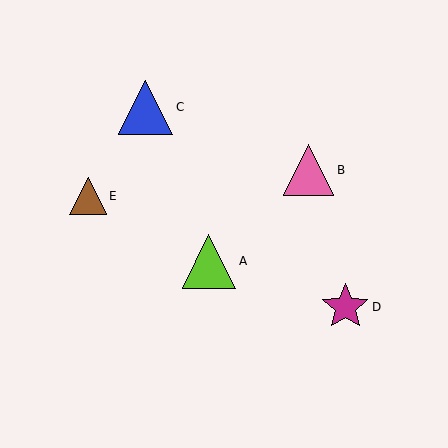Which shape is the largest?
The blue triangle (labeled C) is the largest.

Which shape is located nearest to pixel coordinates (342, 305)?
The magenta star (labeled D) at (345, 307) is nearest to that location.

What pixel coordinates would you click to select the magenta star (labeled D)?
Click at (345, 307) to select the magenta star D.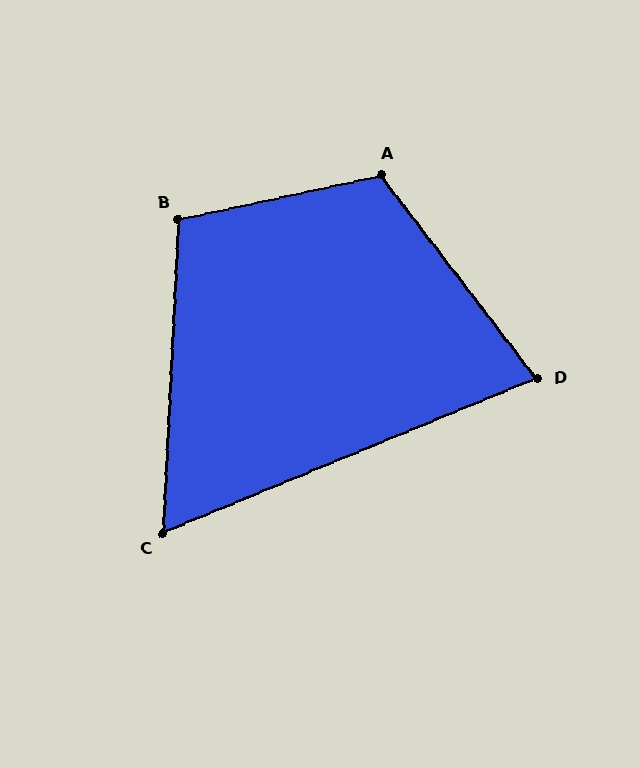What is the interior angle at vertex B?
Approximately 105 degrees (obtuse).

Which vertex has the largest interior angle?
A, at approximately 115 degrees.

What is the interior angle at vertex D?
Approximately 75 degrees (acute).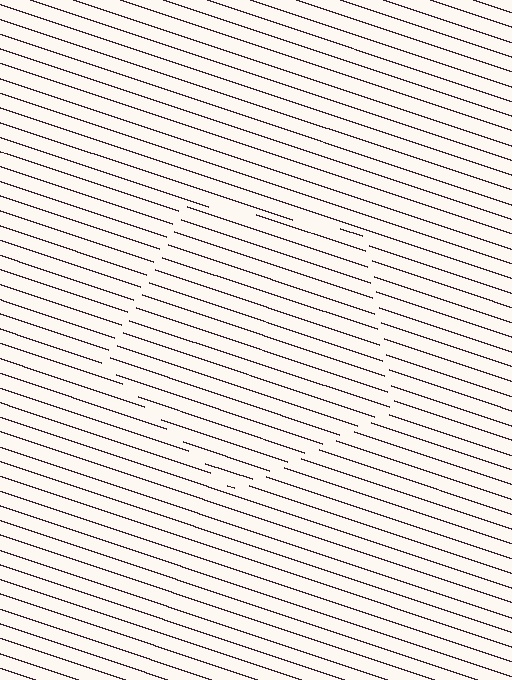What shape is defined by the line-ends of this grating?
An illusory pentagon. The interior of the shape contains the same grating, shifted by half a period — the contour is defined by the phase discontinuity where line-ends from the inner and outer gratings abut.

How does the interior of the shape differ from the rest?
The interior of the shape contains the same grating, shifted by half a period — the contour is defined by the phase discontinuity where line-ends from the inner and outer gratings abut.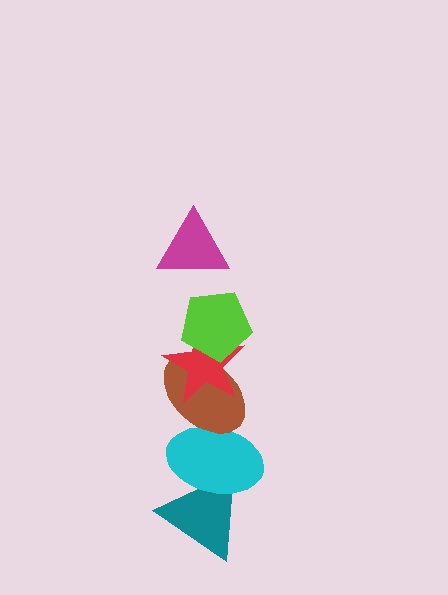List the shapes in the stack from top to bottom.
From top to bottom: the magenta triangle, the lime pentagon, the red star, the brown ellipse, the cyan ellipse, the teal triangle.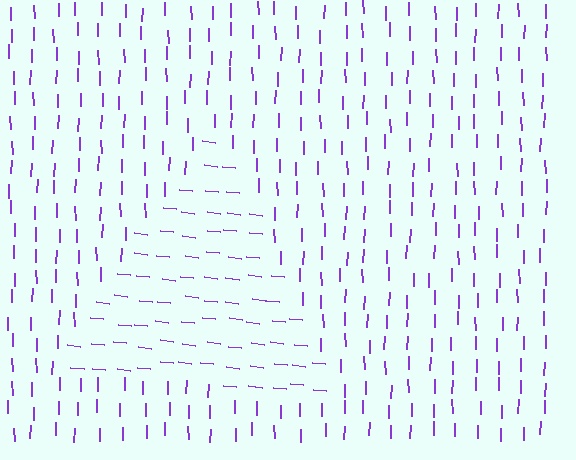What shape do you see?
I see a triangle.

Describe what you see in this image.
The image is filled with small purple line segments. A triangle region in the image has lines oriented differently from the surrounding lines, creating a visible texture boundary.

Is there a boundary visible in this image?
Yes, there is a texture boundary formed by a change in line orientation.